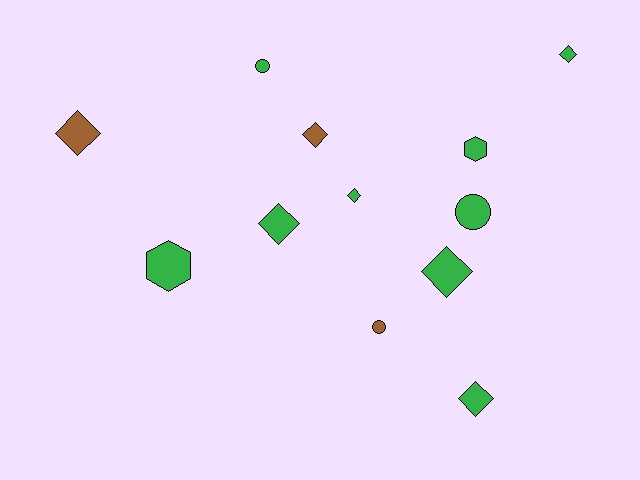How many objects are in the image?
There are 12 objects.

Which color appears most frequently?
Green, with 9 objects.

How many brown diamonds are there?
There are 2 brown diamonds.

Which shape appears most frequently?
Diamond, with 7 objects.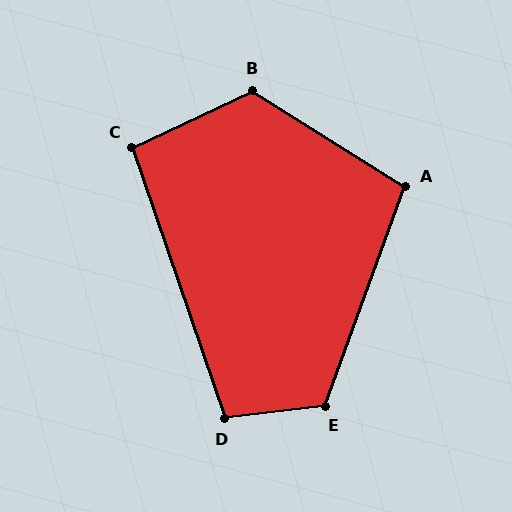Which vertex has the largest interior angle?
B, at approximately 123 degrees.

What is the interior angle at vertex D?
Approximately 102 degrees (obtuse).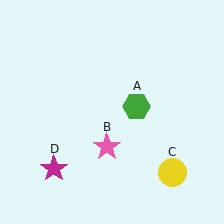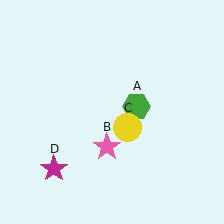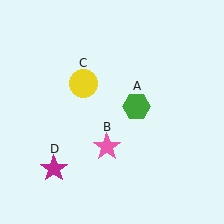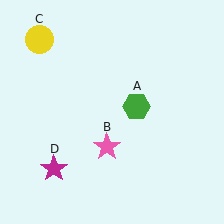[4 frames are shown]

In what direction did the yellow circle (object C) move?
The yellow circle (object C) moved up and to the left.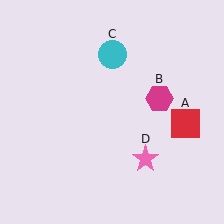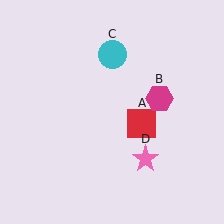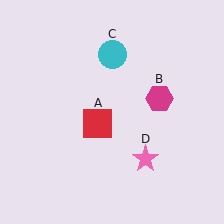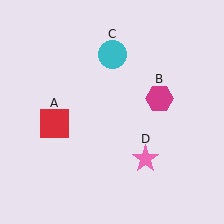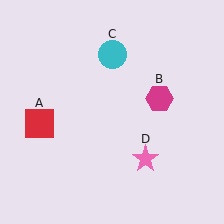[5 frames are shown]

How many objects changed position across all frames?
1 object changed position: red square (object A).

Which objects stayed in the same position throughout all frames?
Magenta hexagon (object B) and cyan circle (object C) and pink star (object D) remained stationary.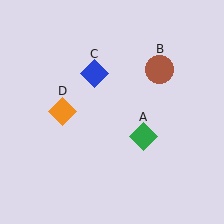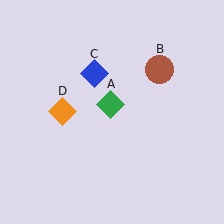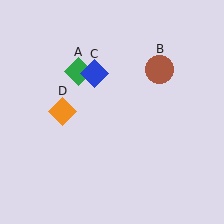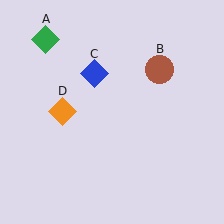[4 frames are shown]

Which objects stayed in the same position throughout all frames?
Brown circle (object B) and blue diamond (object C) and orange diamond (object D) remained stationary.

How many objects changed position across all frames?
1 object changed position: green diamond (object A).